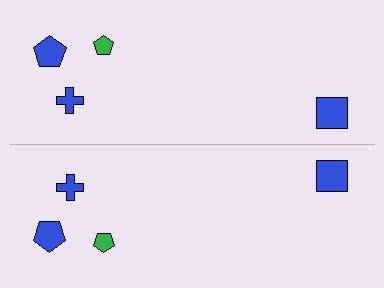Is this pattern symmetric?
Yes, this pattern has bilateral (reflection) symmetry.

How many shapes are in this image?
There are 8 shapes in this image.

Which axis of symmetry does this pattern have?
The pattern has a horizontal axis of symmetry running through the center of the image.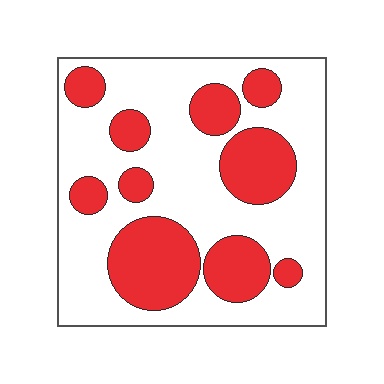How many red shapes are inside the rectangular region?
10.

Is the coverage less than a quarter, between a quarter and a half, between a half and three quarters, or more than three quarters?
Between a quarter and a half.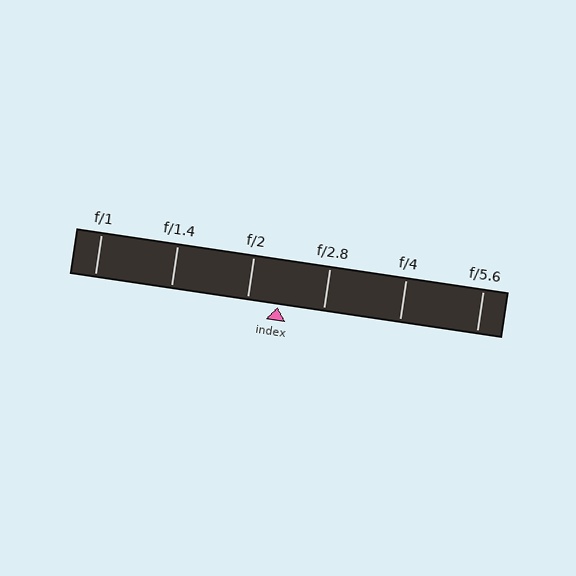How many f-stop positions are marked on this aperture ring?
There are 6 f-stop positions marked.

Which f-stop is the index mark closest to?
The index mark is closest to f/2.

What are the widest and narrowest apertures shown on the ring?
The widest aperture shown is f/1 and the narrowest is f/5.6.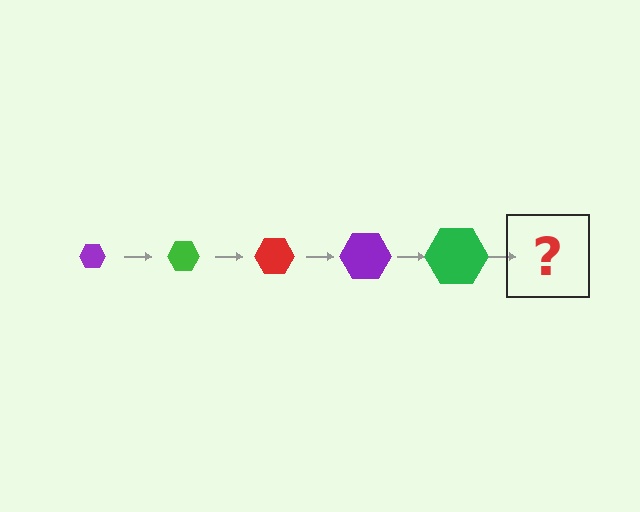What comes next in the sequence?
The next element should be a red hexagon, larger than the previous one.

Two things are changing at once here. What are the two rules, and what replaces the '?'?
The two rules are that the hexagon grows larger each step and the color cycles through purple, green, and red. The '?' should be a red hexagon, larger than the previous one.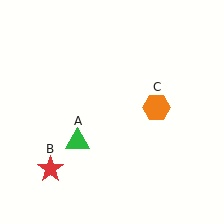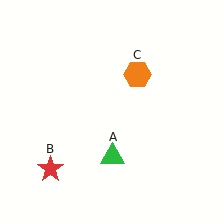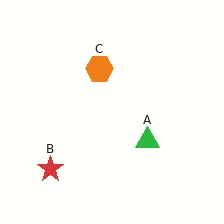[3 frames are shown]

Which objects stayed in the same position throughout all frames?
Red star (object B) remained stationary.